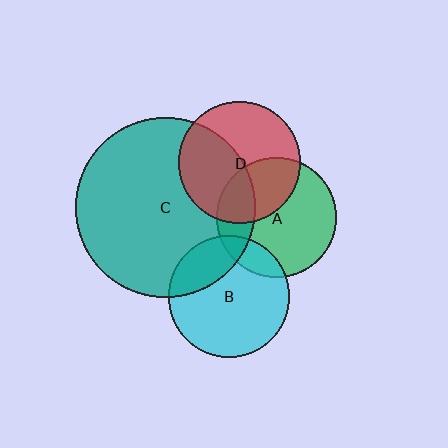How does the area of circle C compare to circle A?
Approximately 2.2 times.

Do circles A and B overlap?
Yes.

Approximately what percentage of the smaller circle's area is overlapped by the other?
Approximately 15%.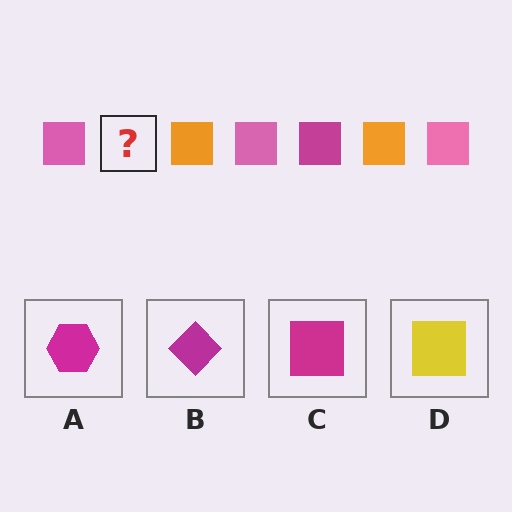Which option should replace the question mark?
Option C.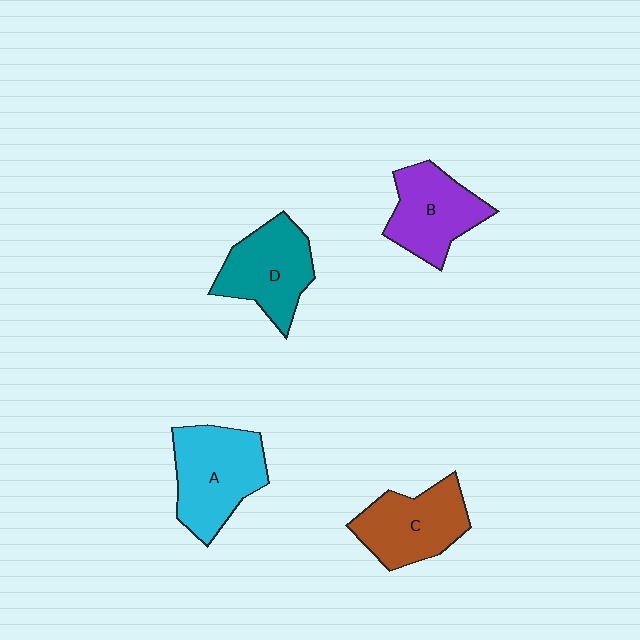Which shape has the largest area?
Shape A (cyan).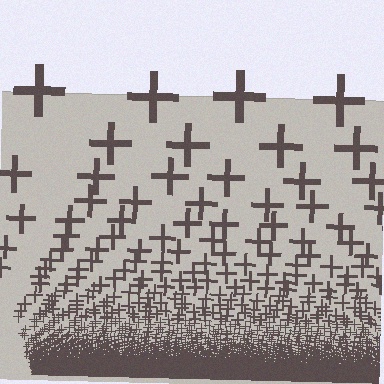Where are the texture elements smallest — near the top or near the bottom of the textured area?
Near the bottom.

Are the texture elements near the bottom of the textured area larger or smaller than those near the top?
Smaller. The gradient is inverted — elements near the bottom are smaller and denser.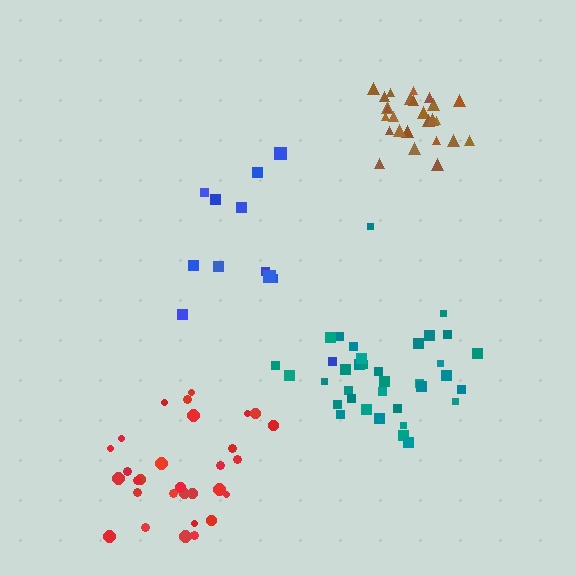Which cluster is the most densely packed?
Brown.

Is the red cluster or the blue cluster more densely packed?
Red.